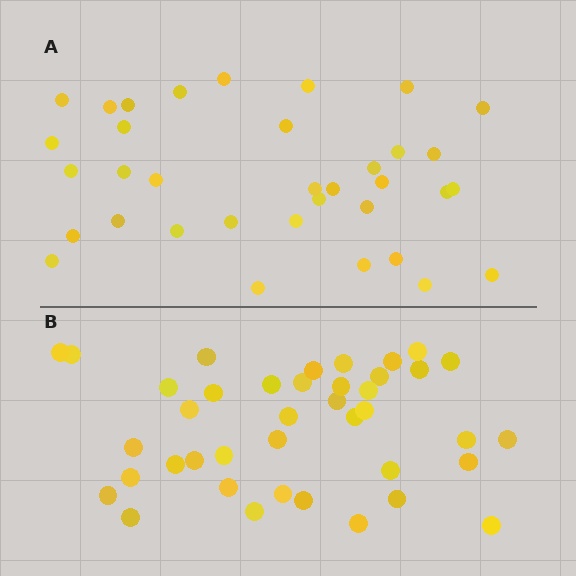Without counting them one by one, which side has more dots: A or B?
Region B (the bottom region) has more dots.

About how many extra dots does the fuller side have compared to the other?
Region B has about 5 more dots than region A.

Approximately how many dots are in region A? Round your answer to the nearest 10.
About 40 dots. (The exact count is 35, which rounds to 40.)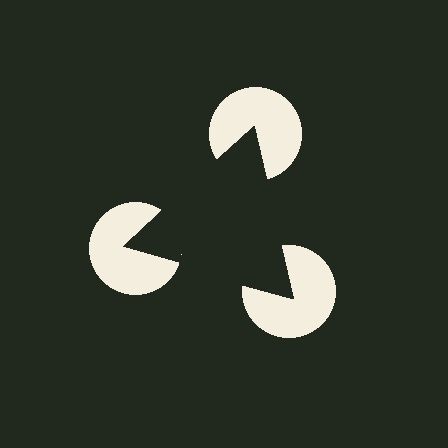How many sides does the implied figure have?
3 sides.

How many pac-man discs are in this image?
There are 3 — one at each vertex of the illusory triangle.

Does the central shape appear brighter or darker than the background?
It typically appears slightly darker than the background, even though no actual brightness change is drawn.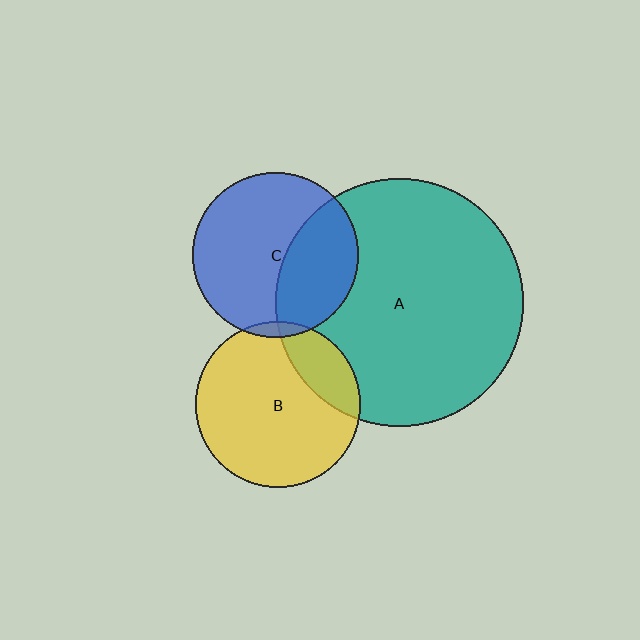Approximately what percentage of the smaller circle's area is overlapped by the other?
Approximately 20%.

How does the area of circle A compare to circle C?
Approximately 2.2 times.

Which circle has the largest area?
Circle A (teal).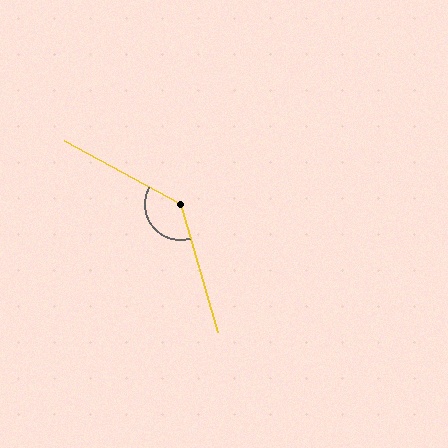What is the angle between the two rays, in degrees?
Approximately 134 degrees.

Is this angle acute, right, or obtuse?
It is obtuse.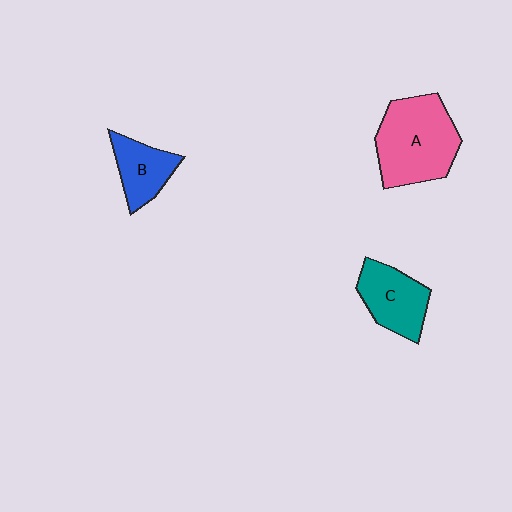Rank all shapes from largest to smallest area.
From largest to smallest: A (pink), C (teal), B (blue).